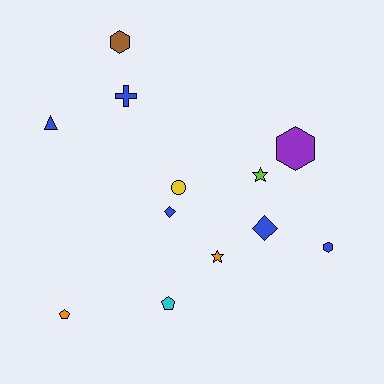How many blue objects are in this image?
There are 5 blue objects.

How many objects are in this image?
There are 12 objects.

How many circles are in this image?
There is 1 circle.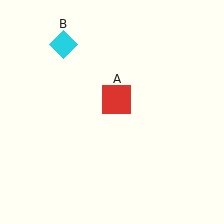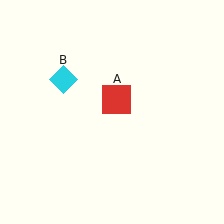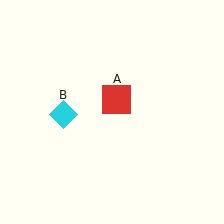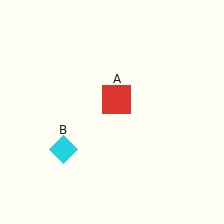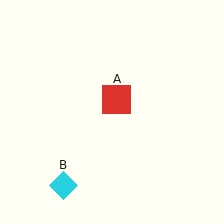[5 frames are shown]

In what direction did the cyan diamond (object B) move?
The cyan diamond (object B) moved down.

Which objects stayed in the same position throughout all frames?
Red square (object A) remained stationary.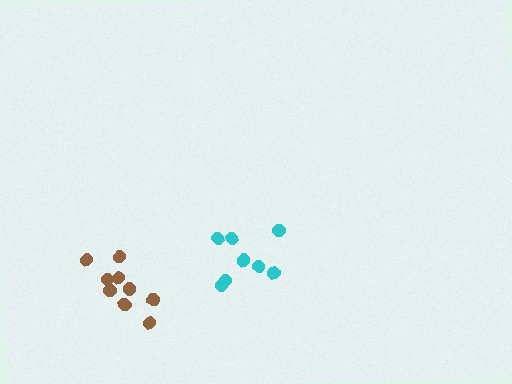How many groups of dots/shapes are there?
There are 2 groups.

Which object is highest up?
The cyan cluster is topmost.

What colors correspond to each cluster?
The clusters are colored: cyan, brown.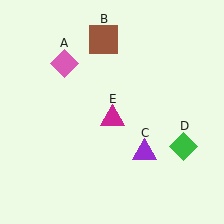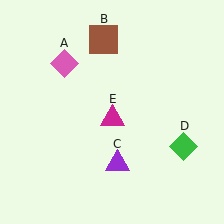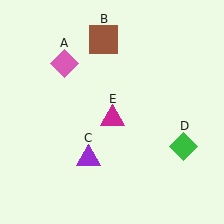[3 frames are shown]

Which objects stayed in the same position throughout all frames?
Pink diamond (object A) and brown square (object B) and green diamond (object D) and magenta triangle (object E) remained stationary.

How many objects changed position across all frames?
1 object changed position: purple triangle (object C).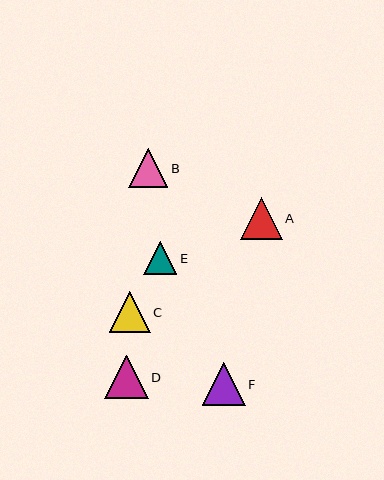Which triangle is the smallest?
Triangle E is the smallest with a size of approximately 33 pixels.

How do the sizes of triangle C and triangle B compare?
Triangle C and triangle B are approximately the same size.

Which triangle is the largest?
Triangle D is the largest with a size of approximately 43 pixels.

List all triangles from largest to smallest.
From largest to smallest: D, F, A, C, B, E.